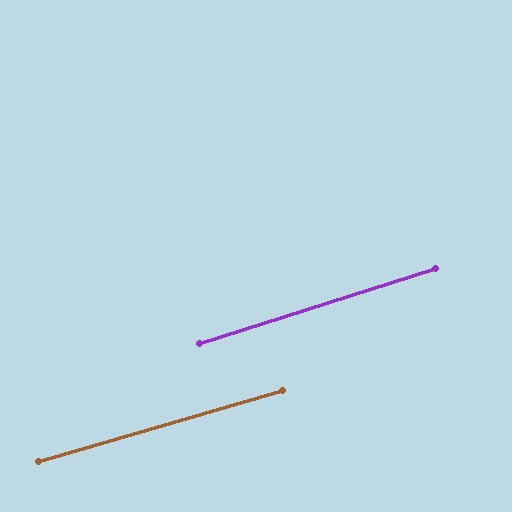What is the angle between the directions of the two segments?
Approximately 2 degrees.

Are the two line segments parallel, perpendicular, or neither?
Parallel — their directions differ by only 1.5°.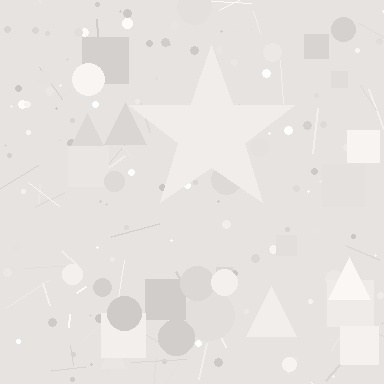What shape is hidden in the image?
A star is hidden in the image.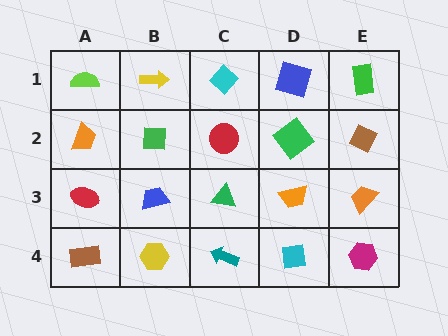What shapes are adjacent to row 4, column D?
An orange trapezoid (row 3, column D), a teal arrow (row 4, column C), a magenta hexagon (row 4, column E).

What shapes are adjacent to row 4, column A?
A red ellipse (row 3, column A), a yellow hexagon (row 4, column B).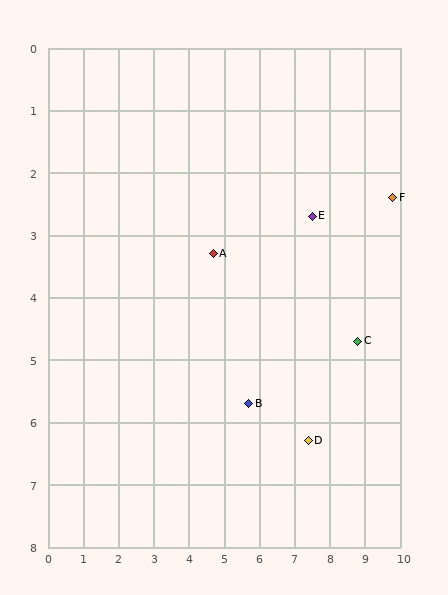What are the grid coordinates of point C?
Point C is at approximately (8.8, 4.7).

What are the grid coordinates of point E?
Point E is at approximately (7.5, 2.7).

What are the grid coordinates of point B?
Point B is at approximately (5.7, 5.7).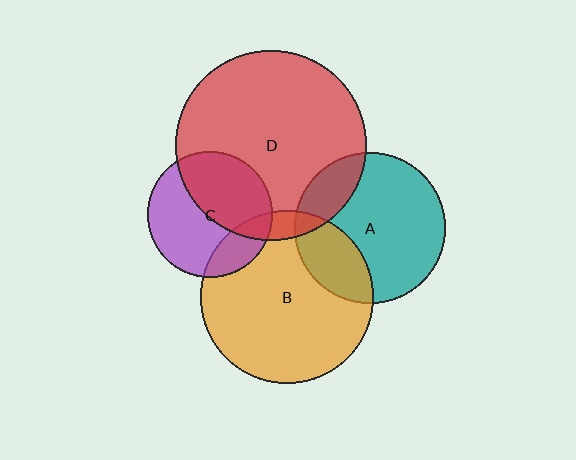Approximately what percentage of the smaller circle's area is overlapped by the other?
Approximately 45%.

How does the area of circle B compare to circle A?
Approximately 1.3 times.